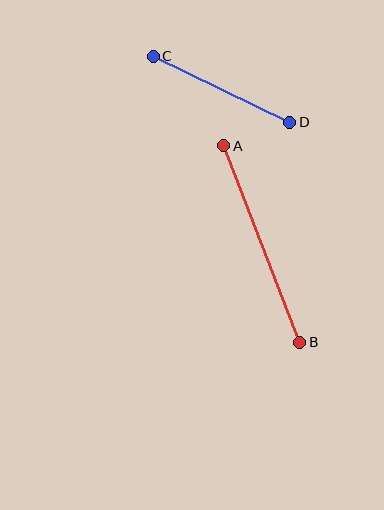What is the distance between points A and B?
The distance is approximately 211 pixels.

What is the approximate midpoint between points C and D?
The midpoint is at approximately (221, 89) pixels.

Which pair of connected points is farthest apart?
Points A and B are farthest apart.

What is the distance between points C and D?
The distance is approximately 151 pixels.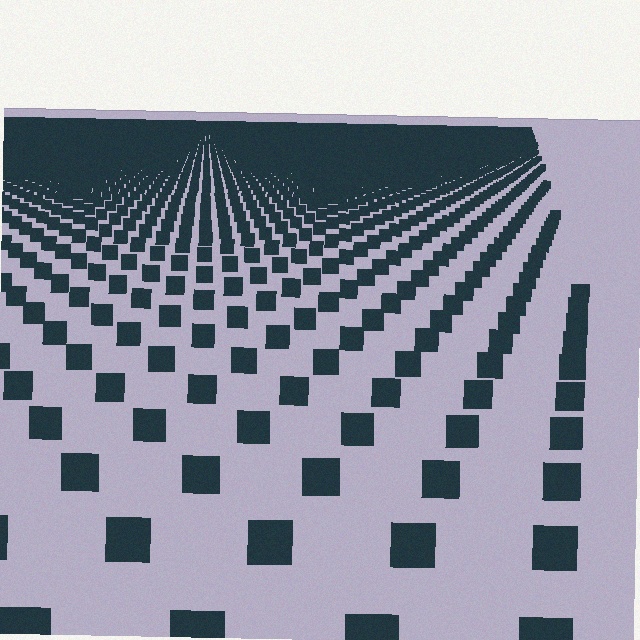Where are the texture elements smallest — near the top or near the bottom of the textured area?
Near the top.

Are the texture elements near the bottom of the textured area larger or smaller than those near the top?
Larger. Near the bottom, elements are closer to the viewer and appear at a bigger on-screen size.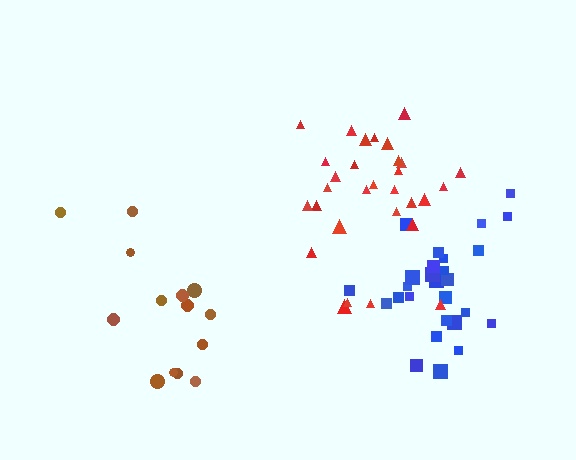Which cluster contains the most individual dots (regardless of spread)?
Red (31).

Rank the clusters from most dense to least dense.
red, blue, brown.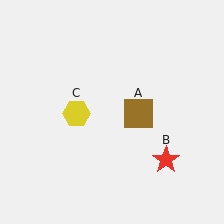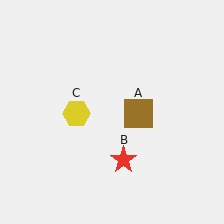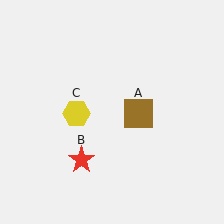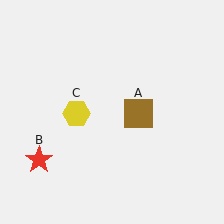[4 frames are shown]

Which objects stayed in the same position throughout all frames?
Brown square (object A) and yellow hexagon (object C) remained stationary.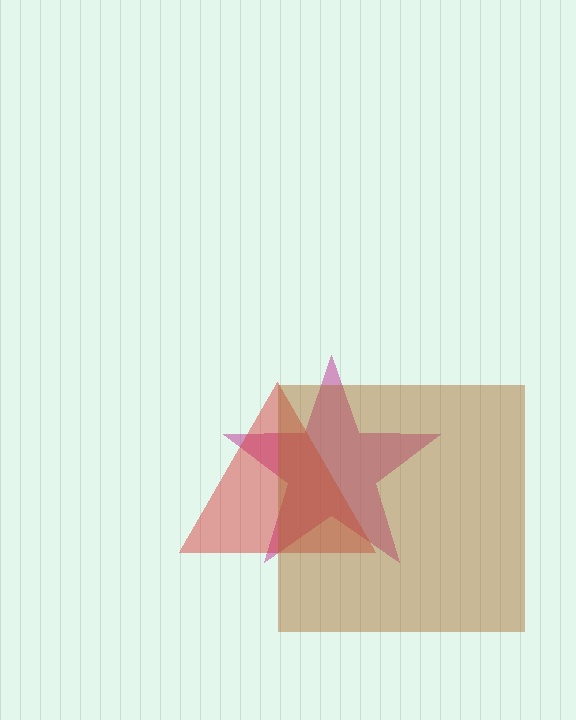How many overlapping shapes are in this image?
There are 3 overlapping shapes in the image.